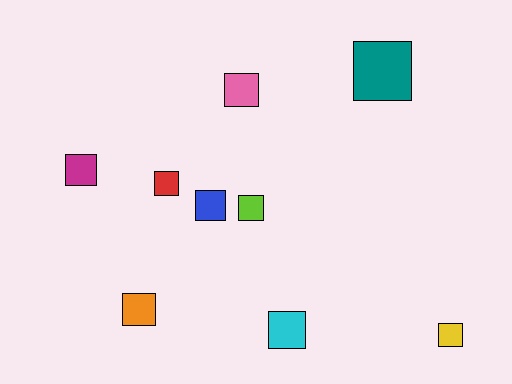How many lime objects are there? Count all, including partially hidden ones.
There is 1 lime object.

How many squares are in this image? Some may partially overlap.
There are 9 squares.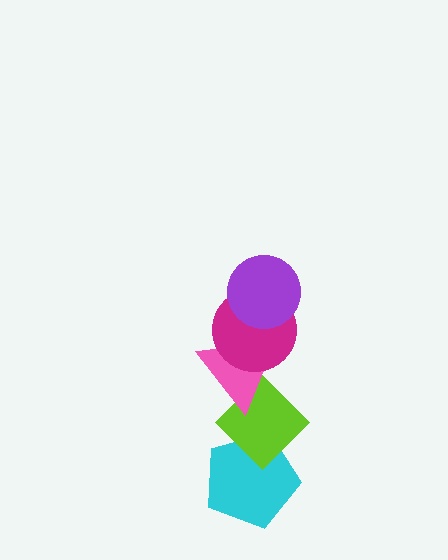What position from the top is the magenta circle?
The magenta circle is 2nd from the top.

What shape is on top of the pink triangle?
The magenta circle is on top of the pink triangle.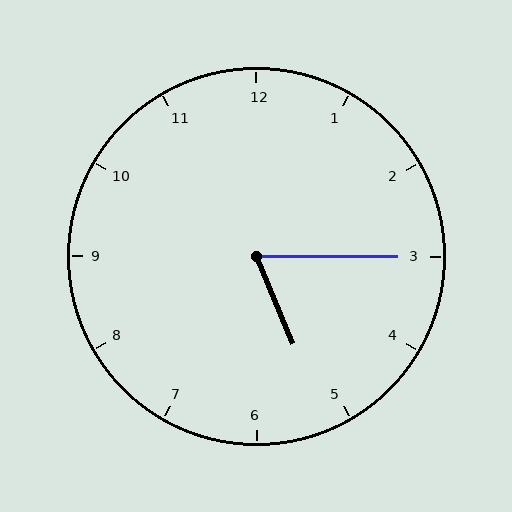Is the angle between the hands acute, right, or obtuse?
It is acute.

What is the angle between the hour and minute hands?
Approximately 68 degrees.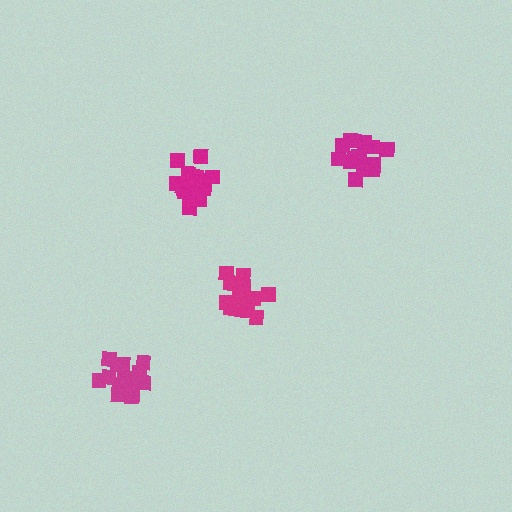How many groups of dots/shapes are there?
There are 4 groups.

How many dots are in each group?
Group 1: 19 dots, Group 2: 14 dots, Group 3: 18 dots, Group 4: 16 dots (67 total).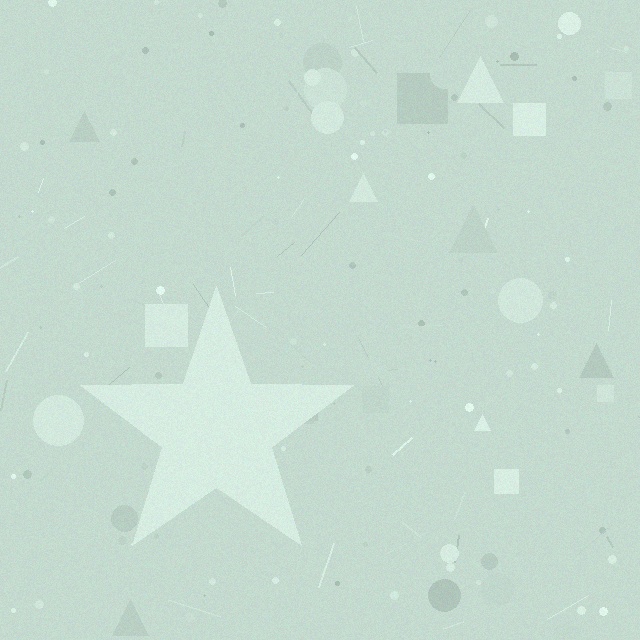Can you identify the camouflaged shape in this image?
The camouflaged shape is a star.